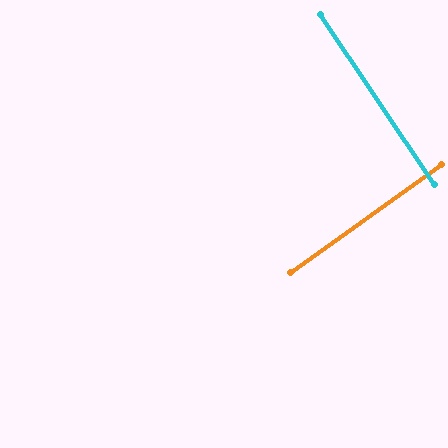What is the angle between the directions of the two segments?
Approximately 88 degrees.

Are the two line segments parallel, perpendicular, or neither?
Perpendicular — they meet at approximately 88°.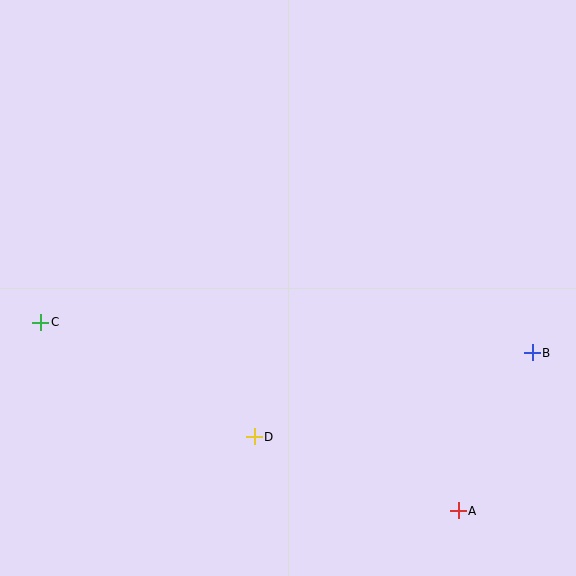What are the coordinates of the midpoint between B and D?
The midpoint between B and D is at (393, 395).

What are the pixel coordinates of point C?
Point C is at (41, 322).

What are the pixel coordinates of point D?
Point D is at (254, 437).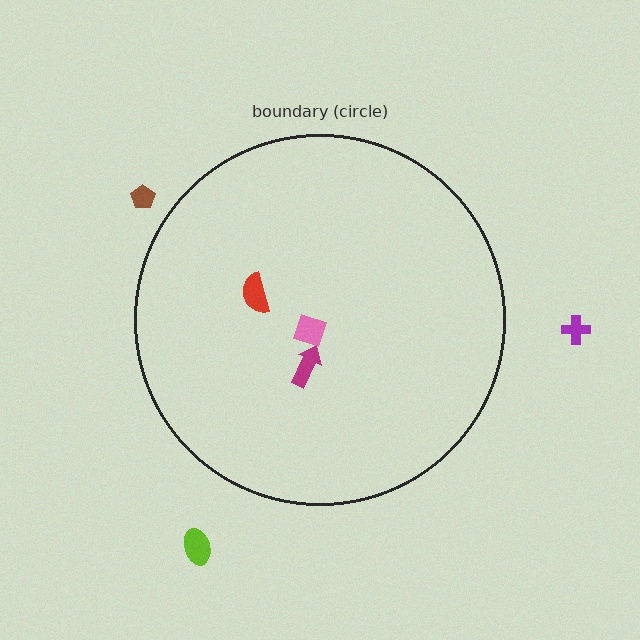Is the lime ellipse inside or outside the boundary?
Outside.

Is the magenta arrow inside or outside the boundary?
Inside.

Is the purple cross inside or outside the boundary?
Outside.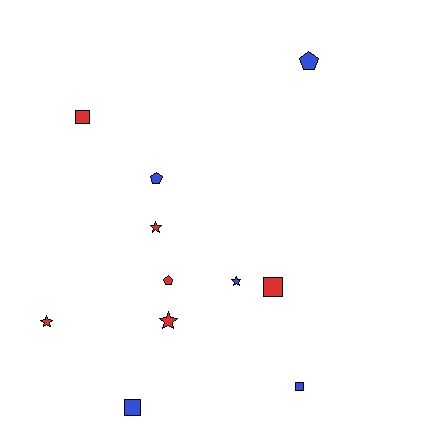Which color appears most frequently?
Red, with 6 objects.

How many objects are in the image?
There are 11 objects.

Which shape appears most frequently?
Star, with 4 objects.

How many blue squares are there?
There are 2 blue squares.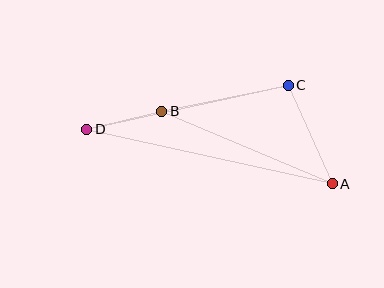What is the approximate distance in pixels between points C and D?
The distance between C and D is approximately 206 pixels.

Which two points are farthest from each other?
Points A and D are farthest from each other.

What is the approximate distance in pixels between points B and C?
The distance between B and C is approximately 129 pixels.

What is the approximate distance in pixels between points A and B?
The distance between A and B is approximately 185 pixels.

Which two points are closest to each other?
Points B and D are closest to each other.